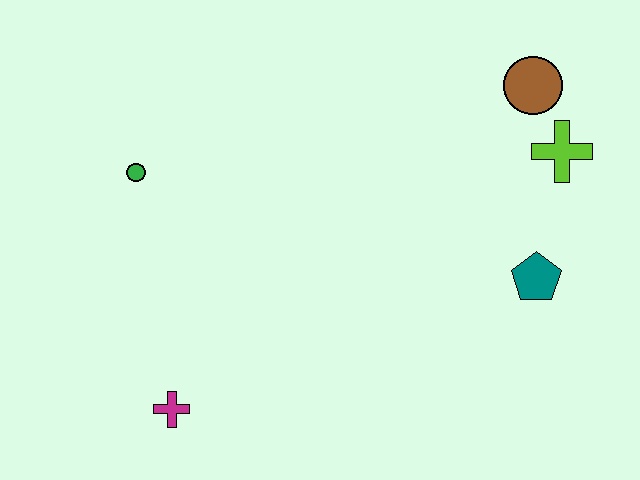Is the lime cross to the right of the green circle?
Yes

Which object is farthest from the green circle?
The lime cross is farthest from the green circle.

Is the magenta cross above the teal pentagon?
No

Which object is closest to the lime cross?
The brown circle is closest to the lime cross.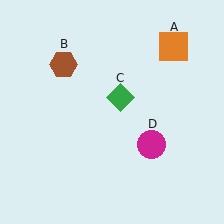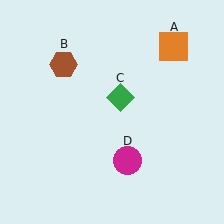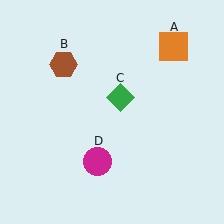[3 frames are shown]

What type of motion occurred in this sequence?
The magenta circle (object D) rotated clockwise around the center of the scene.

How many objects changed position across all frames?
1 object changed position: magenta circle (object D).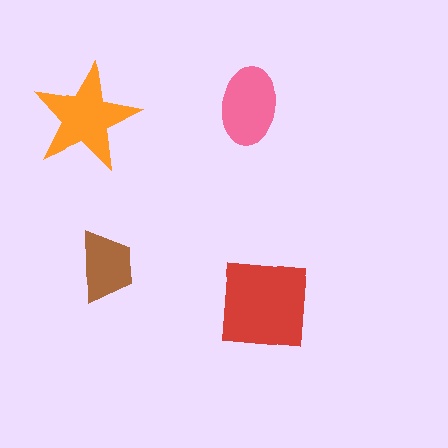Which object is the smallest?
The brown trapezoid.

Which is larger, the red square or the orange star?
The red square.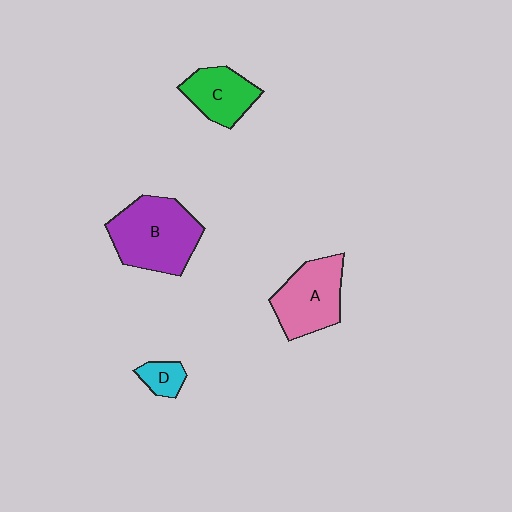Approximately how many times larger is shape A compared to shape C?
Approximately 1.3 times.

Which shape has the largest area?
Shape B (purple).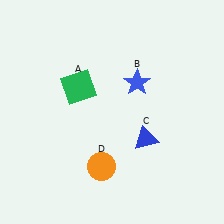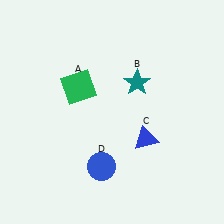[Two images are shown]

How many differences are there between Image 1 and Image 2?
There are 2 differences between the two images.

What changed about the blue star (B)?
In Image 1, B is blue. In Image 2, it changed to teal.